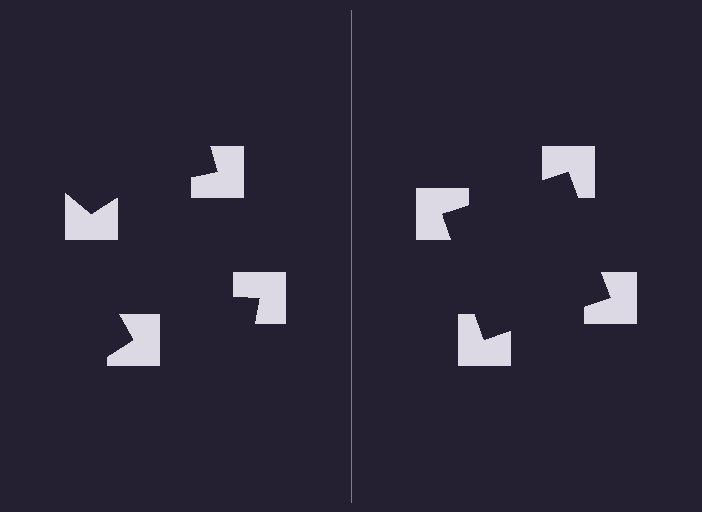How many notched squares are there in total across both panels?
8 — 4 on each side.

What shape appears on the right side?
An illusory square.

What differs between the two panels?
The notched squares are positioned identically on both sides; only the wedge orientations differ. On the right they align to a square; on the left they are misaligned.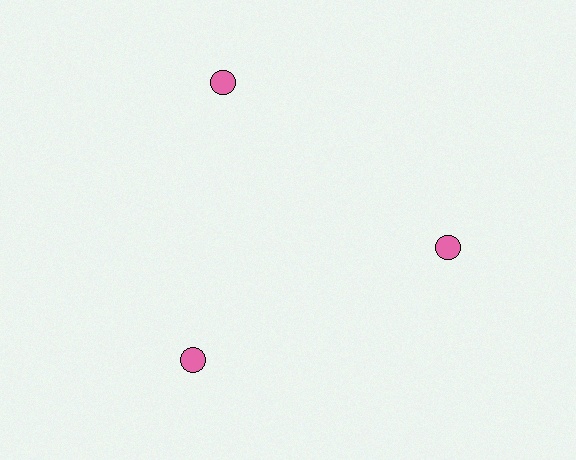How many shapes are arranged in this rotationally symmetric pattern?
There are 3 shapes, arranged in 3 groups of 1.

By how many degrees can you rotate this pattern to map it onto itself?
The pattern maps onto itself every 120 degrees of rotation.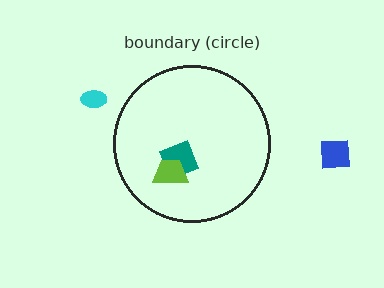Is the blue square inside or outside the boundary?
Outside.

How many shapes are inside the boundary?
2 inside, 2 outside.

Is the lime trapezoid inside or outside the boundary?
Inside.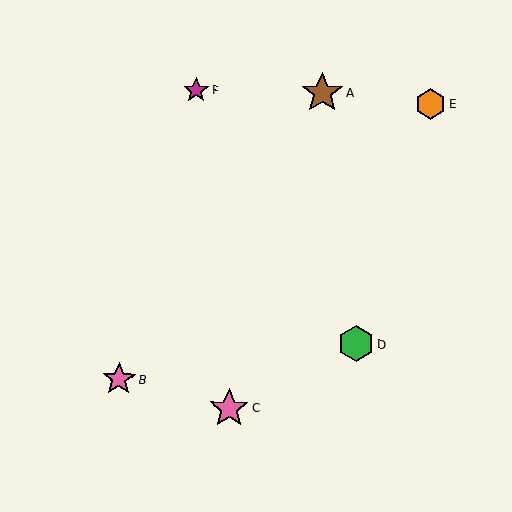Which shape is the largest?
The brown star (labeled A) is the largest.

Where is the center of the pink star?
The center of the pink star is at (229, 408).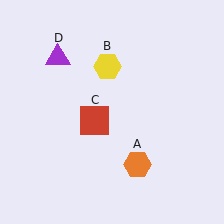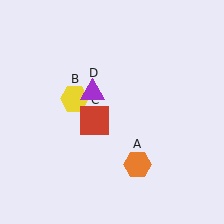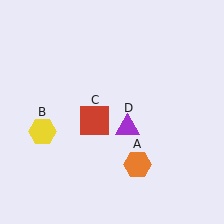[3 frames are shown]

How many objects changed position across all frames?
2 objects changed position: yellow hexagon (object B), purple triangle (object D).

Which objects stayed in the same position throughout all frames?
Orange hexagon (object A) and red square (object C) remained stationary.